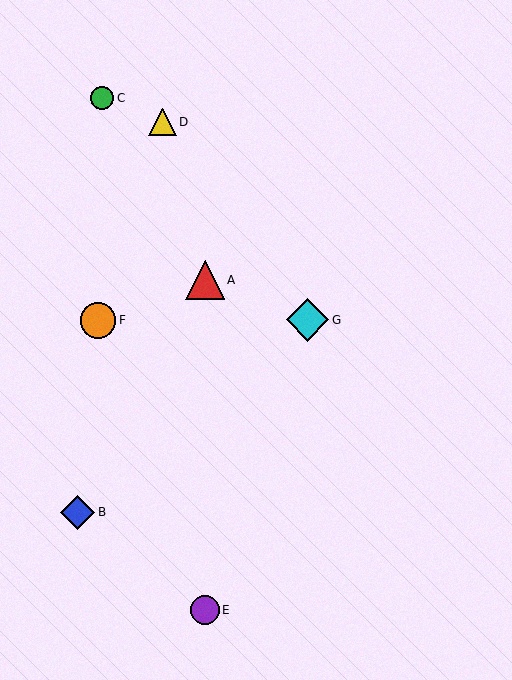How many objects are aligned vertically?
2 objects (A, E) are aligned vertically.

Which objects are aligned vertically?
Objects A, E are aligned vertically.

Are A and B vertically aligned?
No, A is at x≈205 and B is at x≈78.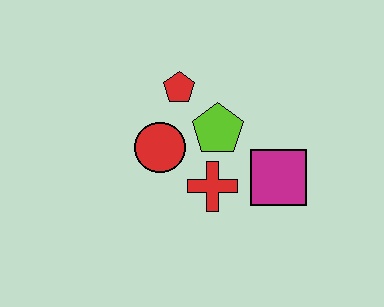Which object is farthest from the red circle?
The magenta square is farthest from the red circle.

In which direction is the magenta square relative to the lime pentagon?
The magenta square is to the right of the lime pentagon.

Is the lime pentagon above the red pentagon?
No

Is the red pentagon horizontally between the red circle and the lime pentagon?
Yes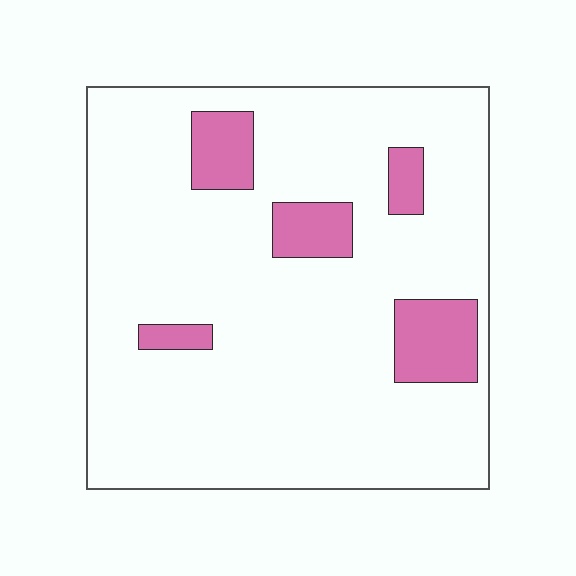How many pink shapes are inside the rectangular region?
5.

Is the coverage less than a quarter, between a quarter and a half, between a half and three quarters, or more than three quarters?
Less than a quarter.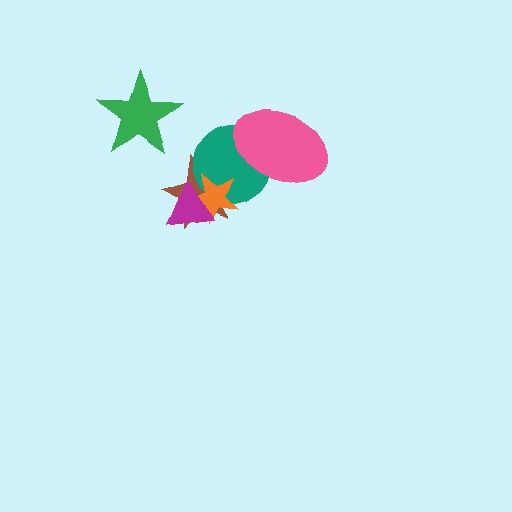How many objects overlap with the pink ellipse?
1 object overlaps with the pink ellipse.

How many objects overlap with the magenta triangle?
2 objects overlap with the magenta triangle.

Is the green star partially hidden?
No, no other shape covers it.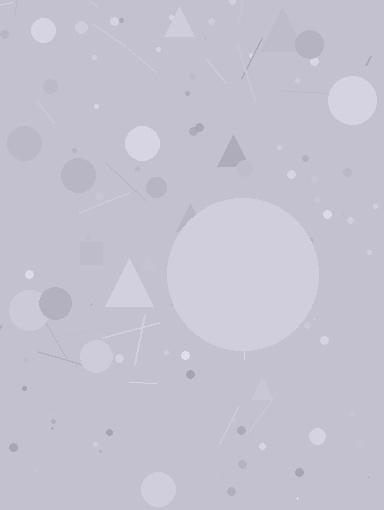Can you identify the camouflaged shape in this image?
The camouflaged shape is a circle.